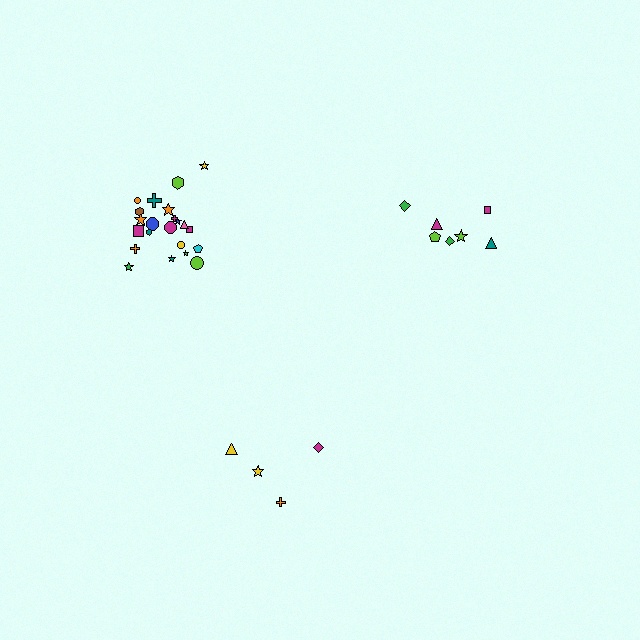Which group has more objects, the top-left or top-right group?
The top-left group.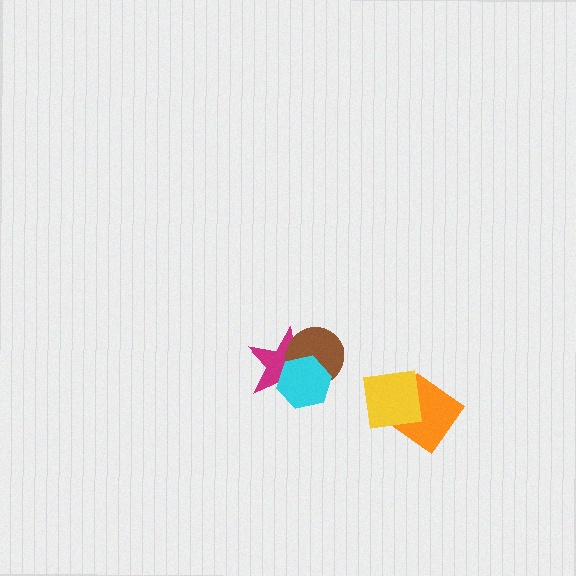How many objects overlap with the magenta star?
2 objects overlap with the magenta star.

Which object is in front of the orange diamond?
The yellow square is in front of the orange diamond.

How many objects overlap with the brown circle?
2 objects overlap with the brown circle.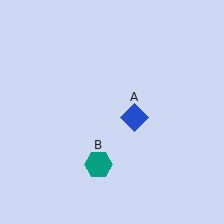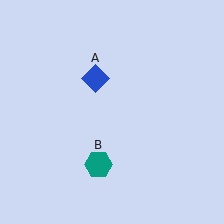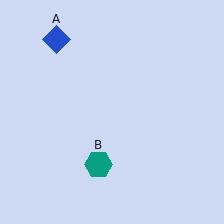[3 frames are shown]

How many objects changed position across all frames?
1 object changed position: blue diamond (object A).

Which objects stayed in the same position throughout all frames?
Teal hexagon (object B) remained stationary.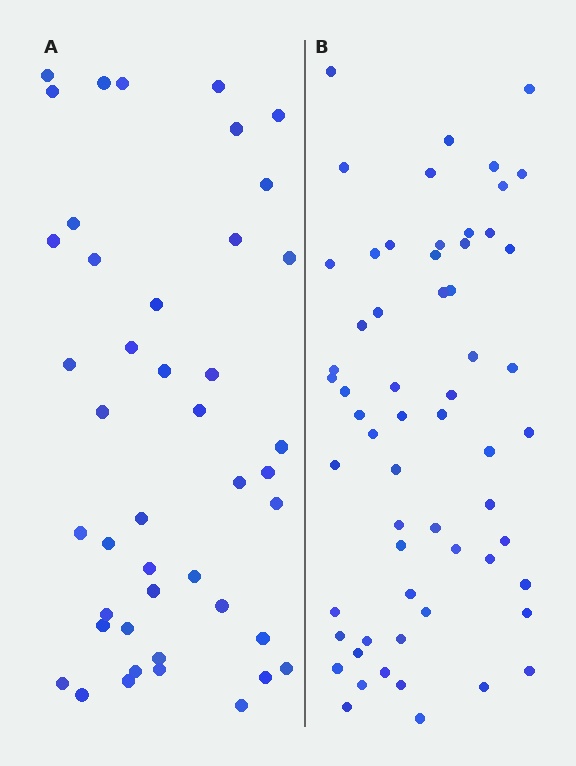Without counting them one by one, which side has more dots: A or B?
Region B (the right region) has more dots.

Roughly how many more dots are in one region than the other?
Region B has approximately 15 more dots than region A.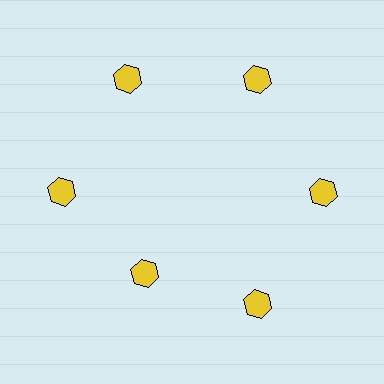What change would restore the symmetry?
The symmetry would be restored by moving it outward, back onto the ring so that all 6 hexagons sit at equal angles and equal distance from the center.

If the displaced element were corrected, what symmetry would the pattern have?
It would have 6-fold rotational symmetry — the pattern would map onto itself every 60 degrees.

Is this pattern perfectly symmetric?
No. The 6 yellow hexagons are arranged in a ring, but one element near the 7 o'clock position is pulled inward toward the center, breaking the 6-fold rotational symmetry.